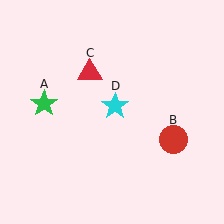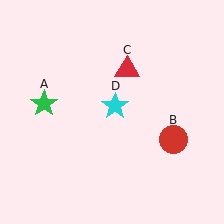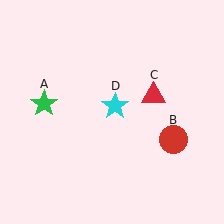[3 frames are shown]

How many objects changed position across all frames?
1 object changed position: red triangle (object C).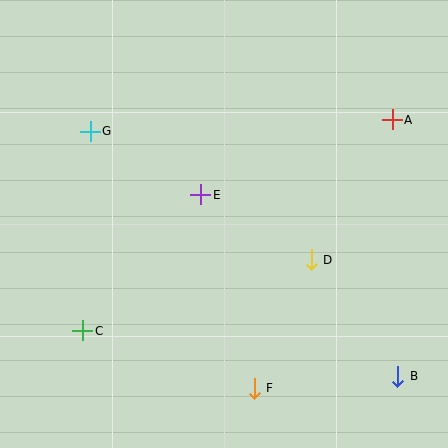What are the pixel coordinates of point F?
Point F is at (254, 388).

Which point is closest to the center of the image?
Point E at (201, 195) is closest to the center.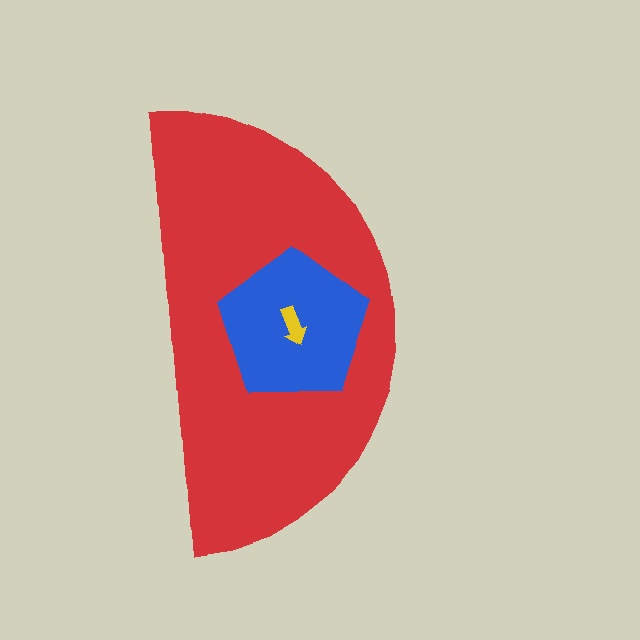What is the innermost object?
The yellow arrow.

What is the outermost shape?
The red semicircle.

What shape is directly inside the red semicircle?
The blue pentagon.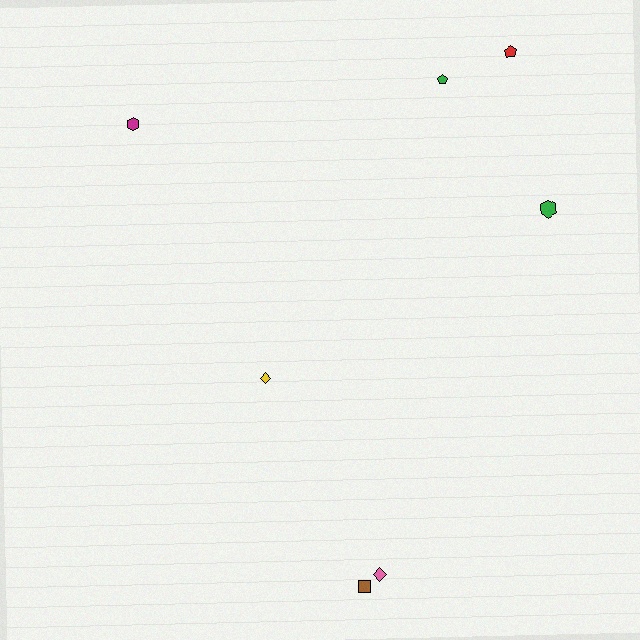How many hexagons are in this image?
There are 2 hexagons.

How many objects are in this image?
There are 7 objects.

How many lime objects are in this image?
There are no lime objects.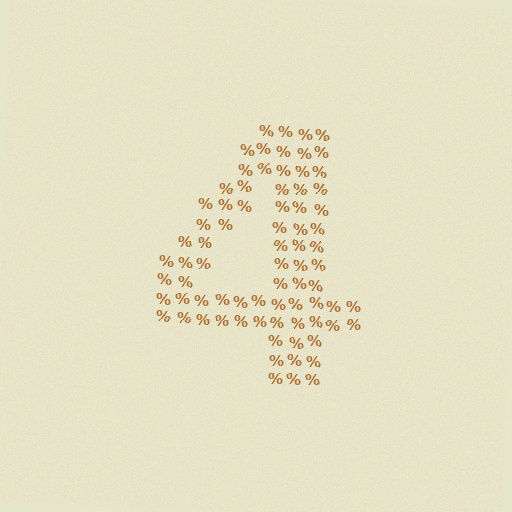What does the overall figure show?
The overall figure shows the digit 4.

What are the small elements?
The small elements are percent signs.